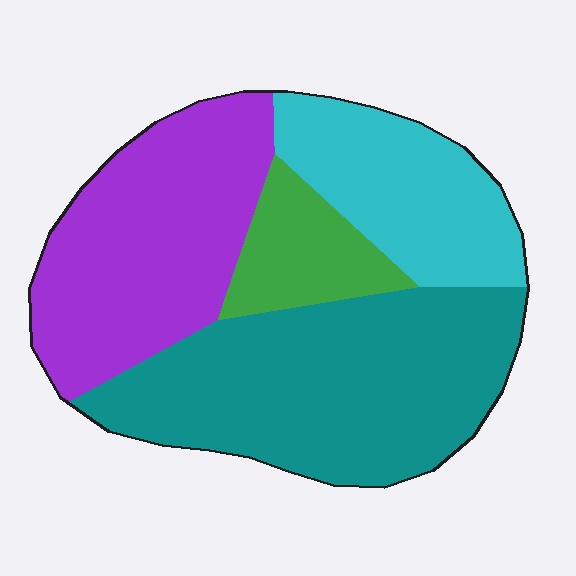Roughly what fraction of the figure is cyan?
Cyan takes up about one fifth (1/5) of the figure.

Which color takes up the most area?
Teal, at roughly 40%.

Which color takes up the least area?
Green, at roughly 10%.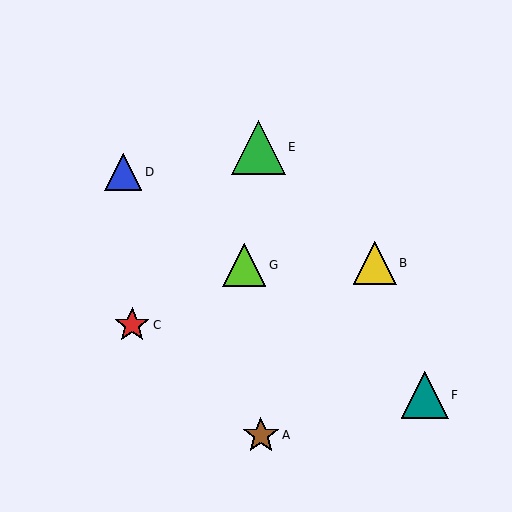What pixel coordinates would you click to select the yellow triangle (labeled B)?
Click at (375, 263) to select the yellow triangle B.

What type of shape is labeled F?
Shape F is a teal triangle.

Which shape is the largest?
The green triangle (labeled E) is the largest.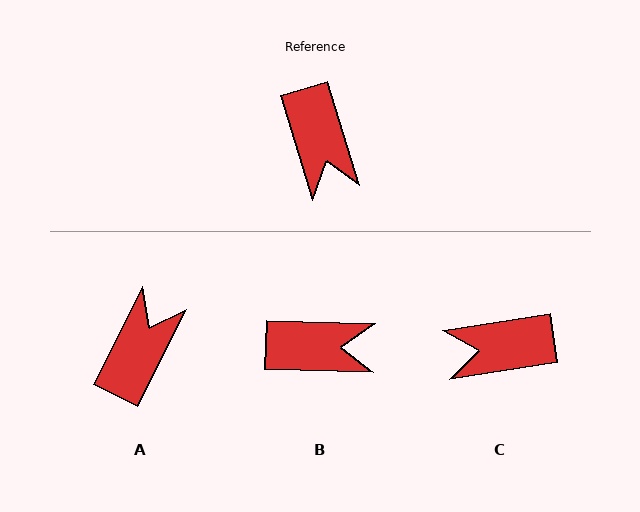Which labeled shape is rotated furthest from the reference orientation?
A, about 136 degrees away.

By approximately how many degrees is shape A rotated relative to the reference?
Approximately 136 degrees counter-clockwise.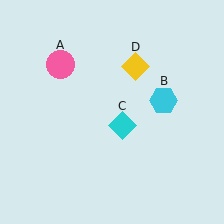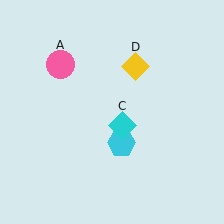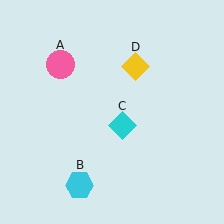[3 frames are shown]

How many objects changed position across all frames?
1 object changed position: cyan hexagon (object B).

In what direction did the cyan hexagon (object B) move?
The cyan hexagon (object B) moved down and to the left.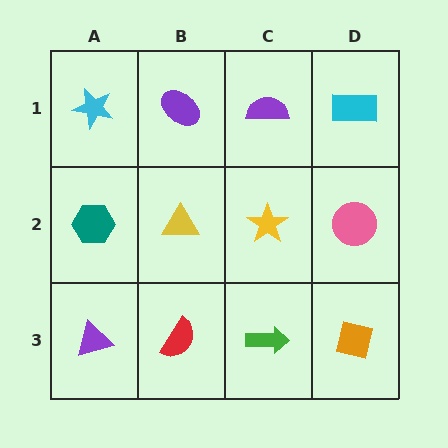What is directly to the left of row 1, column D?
A purple semicircle.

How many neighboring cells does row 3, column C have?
3.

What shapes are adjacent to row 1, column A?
A teal hexagon (row 2, column A), a purple ellipse (row 1, column B).